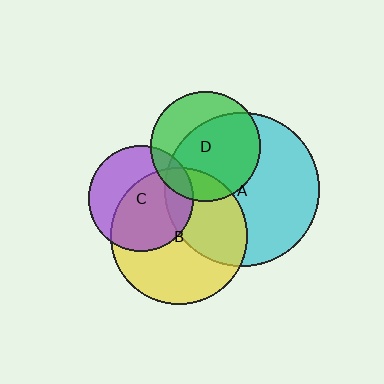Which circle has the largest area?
Circle A (cyan).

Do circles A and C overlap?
Yes.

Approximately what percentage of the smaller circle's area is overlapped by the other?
Approximately 20%.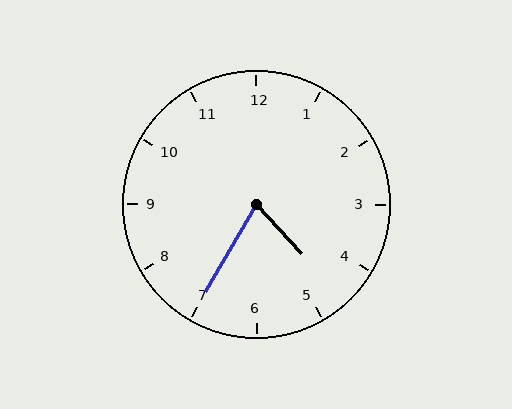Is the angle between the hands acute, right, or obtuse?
It is acute.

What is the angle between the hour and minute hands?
Approximately 72 degrees.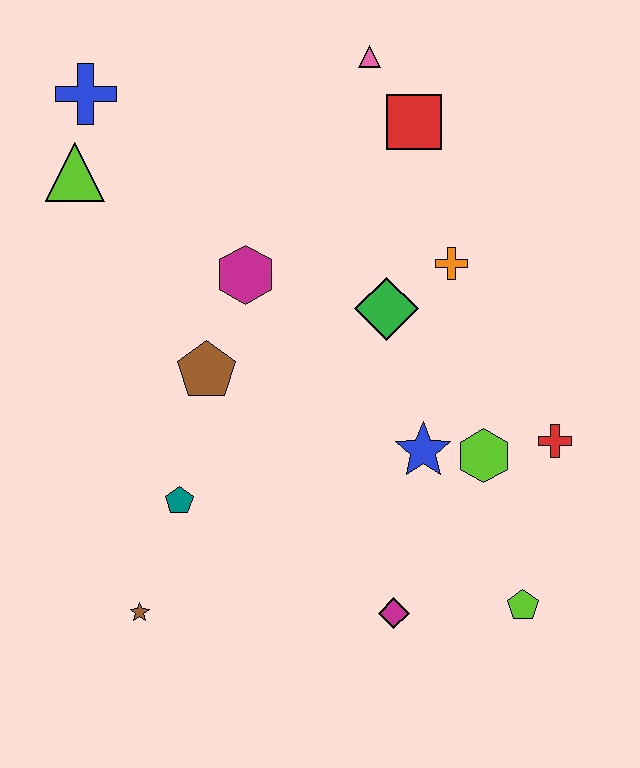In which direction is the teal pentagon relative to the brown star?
The teal pentagon is above the brown star.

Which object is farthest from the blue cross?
The lime pentagon is farthest from the blue cross.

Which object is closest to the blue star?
The lime hexagon is closest to the blue star.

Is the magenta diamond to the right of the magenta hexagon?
Yes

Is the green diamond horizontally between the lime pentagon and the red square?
No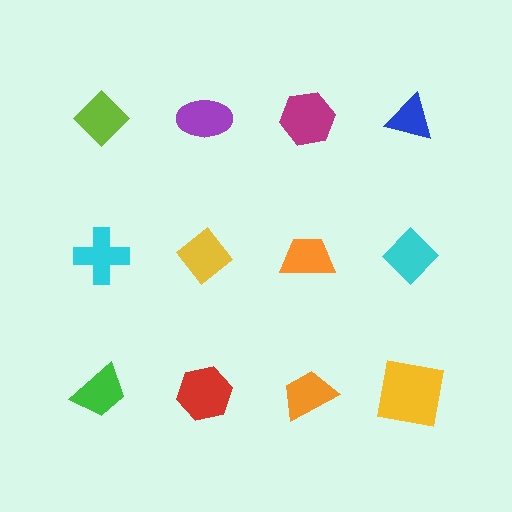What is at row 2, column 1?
A cyan cross.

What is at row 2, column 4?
A cyan diamond.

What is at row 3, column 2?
A red hexagon.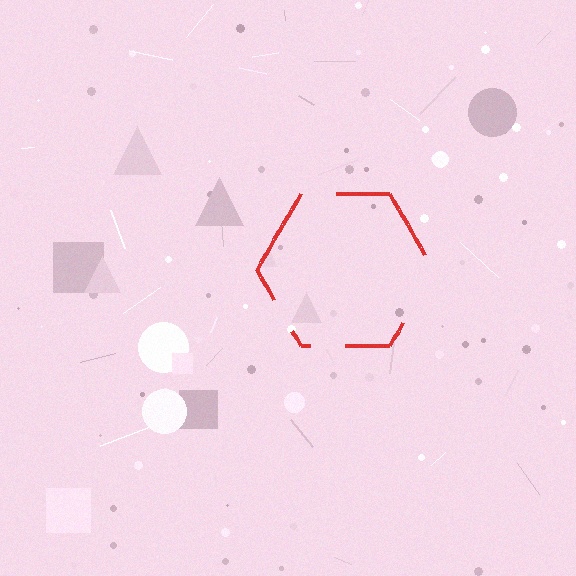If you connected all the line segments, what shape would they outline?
They would outline a hexagon.